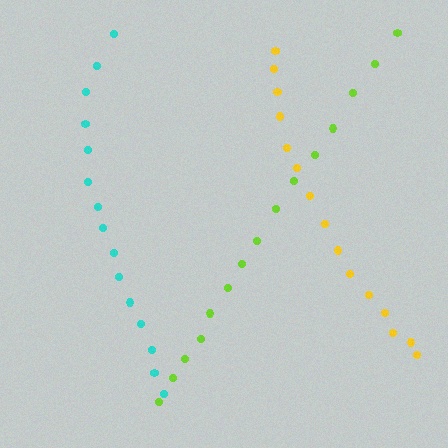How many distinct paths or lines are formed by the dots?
There are 3 distinct paths.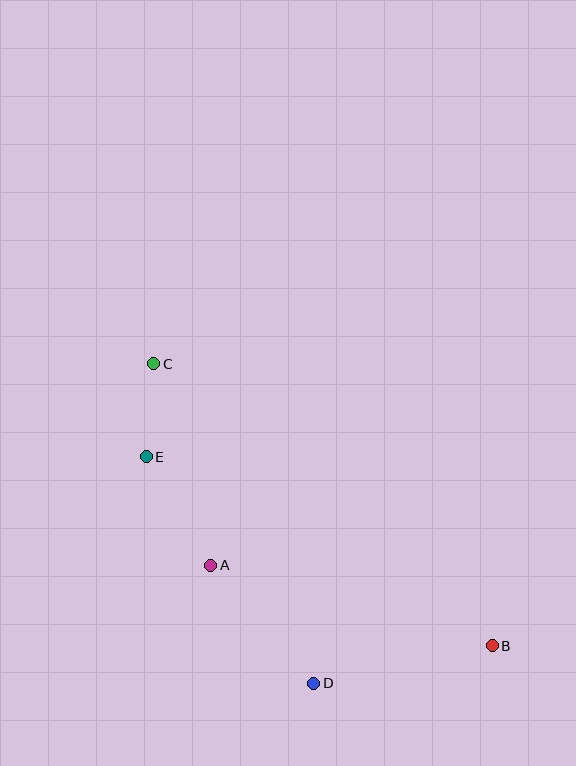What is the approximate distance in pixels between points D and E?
The distance between D and E is approximately 282 pixels.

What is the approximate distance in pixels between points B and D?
The distance between B and D is approximately 182 pixels.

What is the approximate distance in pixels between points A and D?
The distance between A and D is approximately 157 pixels.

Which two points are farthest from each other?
Points B and C are farthest from each other.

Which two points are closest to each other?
Points C and E are closest to each other.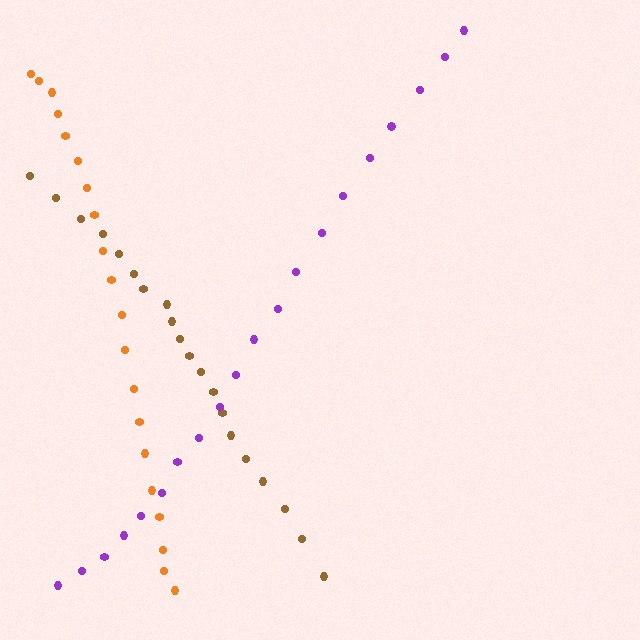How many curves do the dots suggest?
There are 3 distinct paths.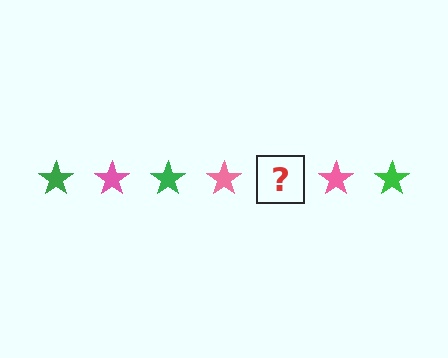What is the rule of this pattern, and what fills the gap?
The rule is that the pattern cycles through green, pink stars. The gap should be filled with a green star.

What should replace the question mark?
The question mark should be replaced with a green star.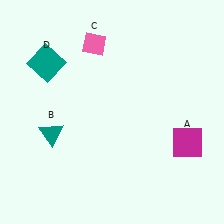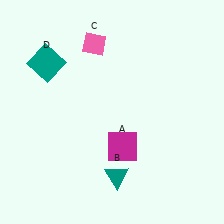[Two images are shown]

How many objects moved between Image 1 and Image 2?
2 objects moved between the two images.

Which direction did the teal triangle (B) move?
The teal triangle (B) moved right.